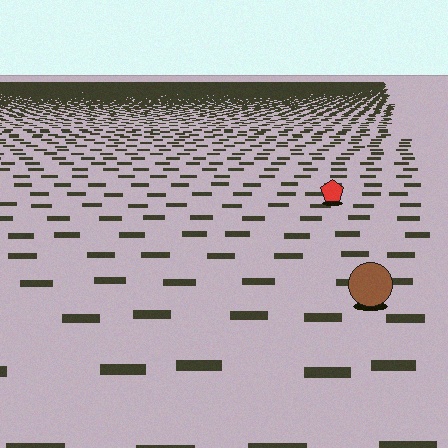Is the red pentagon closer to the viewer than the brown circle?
No. The brown circle is closer — you can tell from the texture gradient: the ground texture is coarser near it.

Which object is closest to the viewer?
The brown circle is closest. The texture marks near it are larger and more spread out.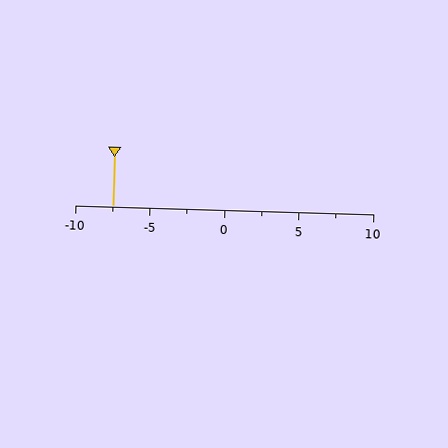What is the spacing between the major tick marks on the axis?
The major ticks are spaced 5 apart.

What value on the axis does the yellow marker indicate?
The marker indicates approximately -7.5.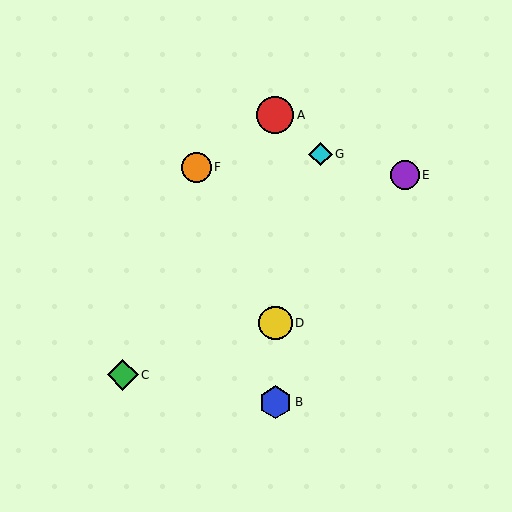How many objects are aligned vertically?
3 objects (A, B, D) are aligned vertically.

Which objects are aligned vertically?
Objects A, B, D are aligned vertically.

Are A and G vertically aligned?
No, A is at x≈275 and G is at x≈320.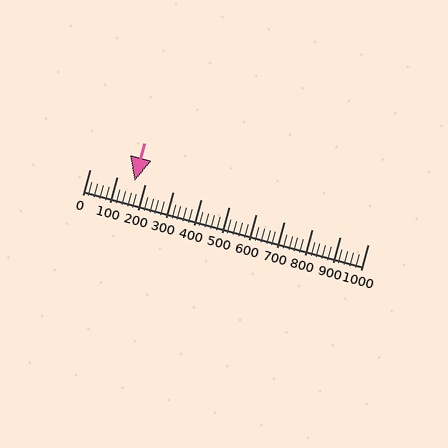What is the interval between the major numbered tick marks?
The major tick marks are spaced 100 units apart.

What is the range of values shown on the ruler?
The ruler shows values from 0 to 1000.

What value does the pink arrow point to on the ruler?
The pink arrow points to approximately 160.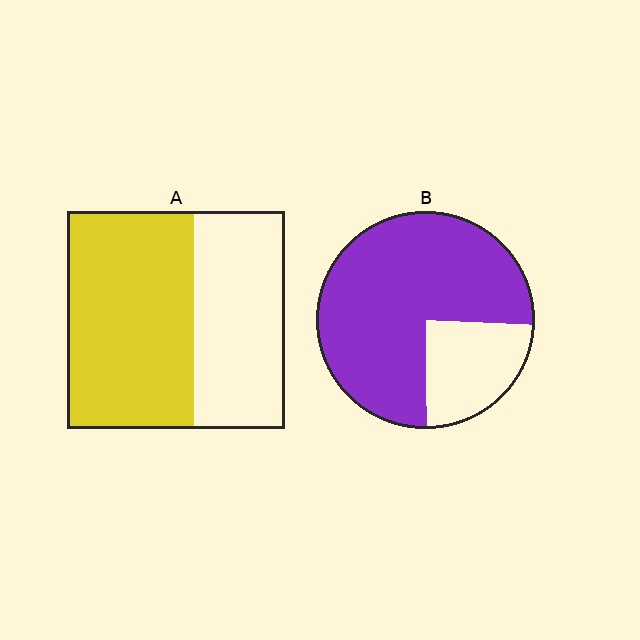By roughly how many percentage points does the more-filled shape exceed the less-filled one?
By roughly 20 percentage points (B over A).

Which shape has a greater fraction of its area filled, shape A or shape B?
Shape B.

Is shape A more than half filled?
Yes.